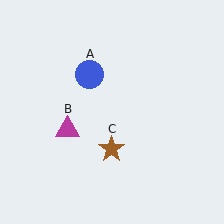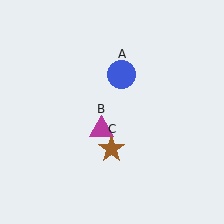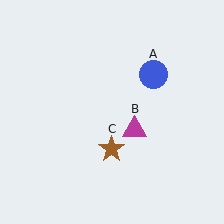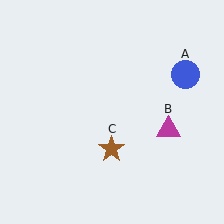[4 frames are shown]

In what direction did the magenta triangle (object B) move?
The magenta triangle (object B) moved right.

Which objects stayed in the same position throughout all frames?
Brown star (object C) remained stationary.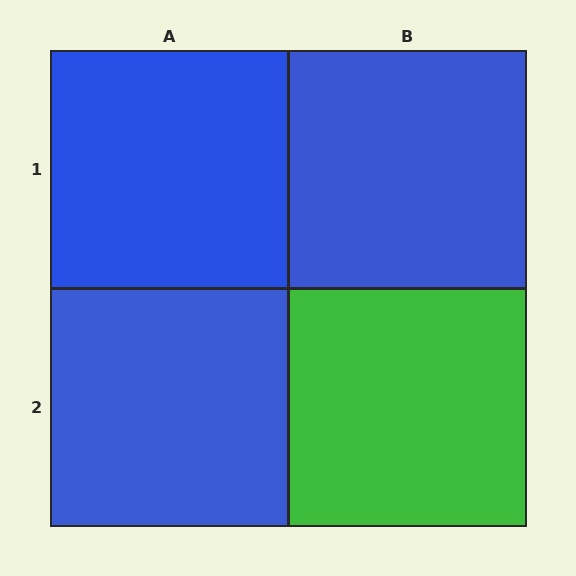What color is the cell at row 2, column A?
Blue.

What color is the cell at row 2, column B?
Green.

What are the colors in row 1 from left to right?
Blue, blue.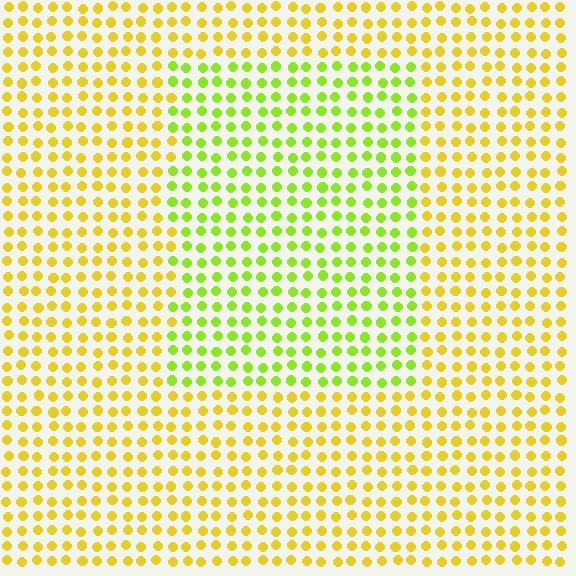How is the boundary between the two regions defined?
The boundary is defined purely by a slight shift in hue (about 37 degrees). Spacing, size, and orientation are identical on both sides.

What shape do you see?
I see a rectangle.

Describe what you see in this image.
The image is filled with small yellow elements in a uniform arrangement. A rectangle-shaped region is visible where the elements are tinted to a slightly different hue, forming a subtle color boundary.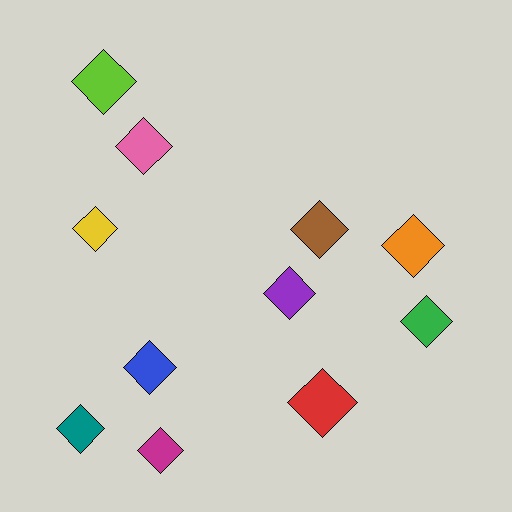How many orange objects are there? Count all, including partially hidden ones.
There is 1 orange object.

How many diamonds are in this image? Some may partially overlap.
There are 11 diamonds.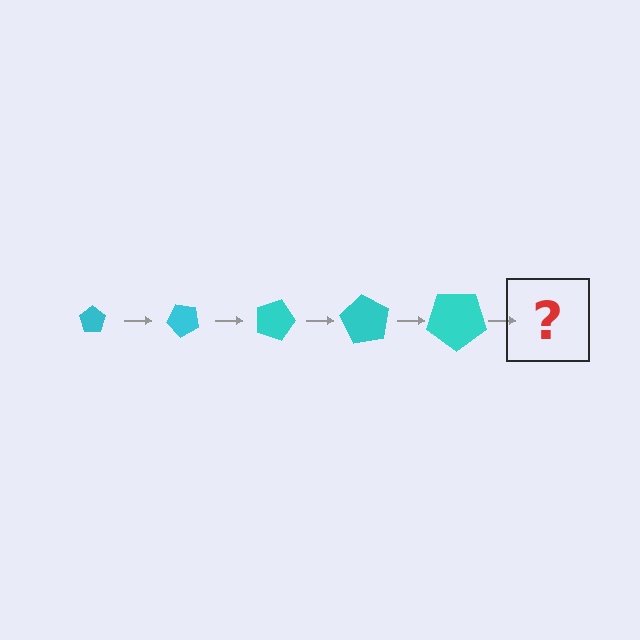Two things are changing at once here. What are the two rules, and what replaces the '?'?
The two rules are that the pentagon grows larger each step and it rotates 45 degrees each step. The '?' should be a pentagon, larger than the previous one and rotated 225 degrees from the start.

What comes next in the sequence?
The next element should be a pentagon, larger than the previous one and rotated 225 degrees from the start.